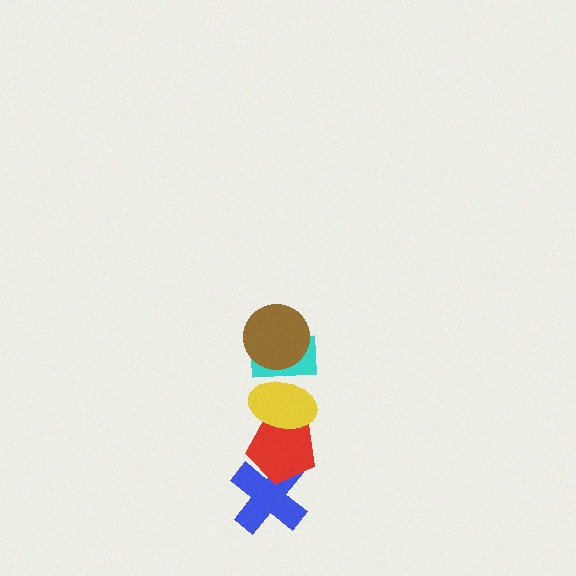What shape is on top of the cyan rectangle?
The brown circle is on top of the cyan rectangle.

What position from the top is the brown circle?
The brown circle is 1st from the top.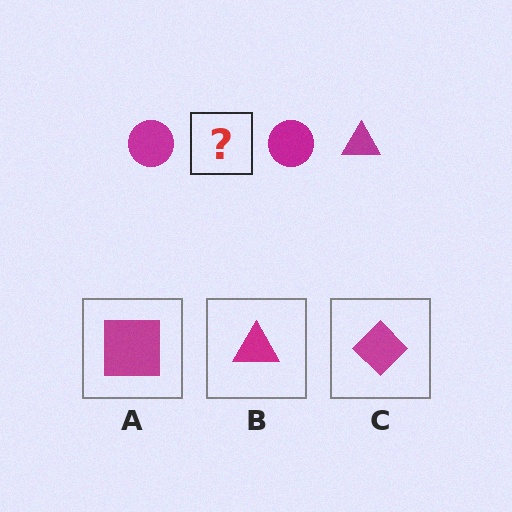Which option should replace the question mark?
Option B.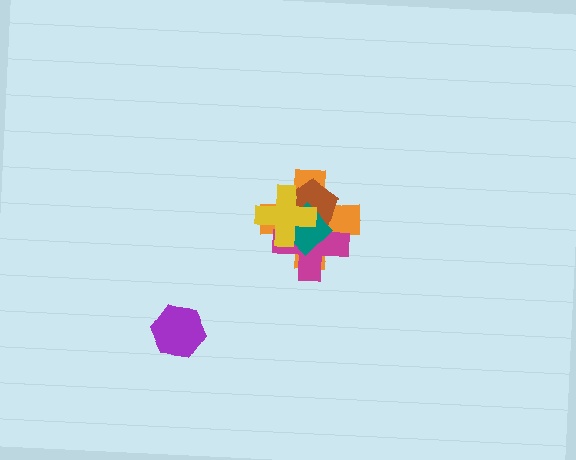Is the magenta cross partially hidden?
Yes, it is partially covered by another shape.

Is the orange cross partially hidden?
Yes, it is partially covered by another shape.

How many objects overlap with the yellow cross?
4 objects overlap with the yellow cross.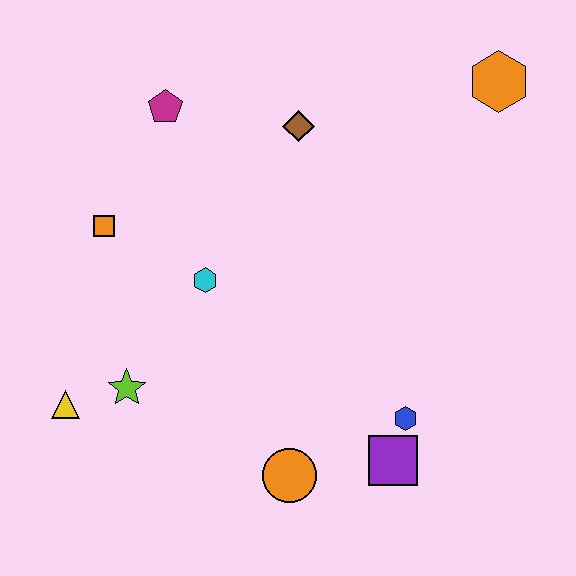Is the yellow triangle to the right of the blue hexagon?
No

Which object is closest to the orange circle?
The purple square is closest to the orange circle.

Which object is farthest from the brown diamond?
The yellow triangle is farthest from the brown diamond.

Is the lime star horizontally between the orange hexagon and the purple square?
No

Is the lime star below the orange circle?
No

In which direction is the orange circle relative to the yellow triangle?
The orange circle is to the right of the yellow triangle.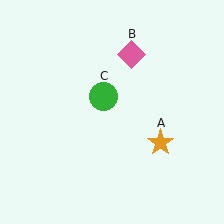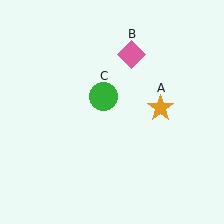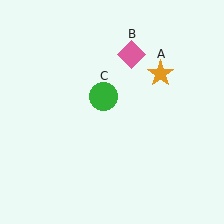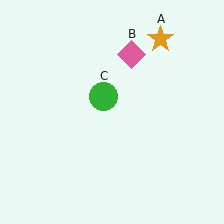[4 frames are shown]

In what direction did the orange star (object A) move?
The orange star (object A) moved up.